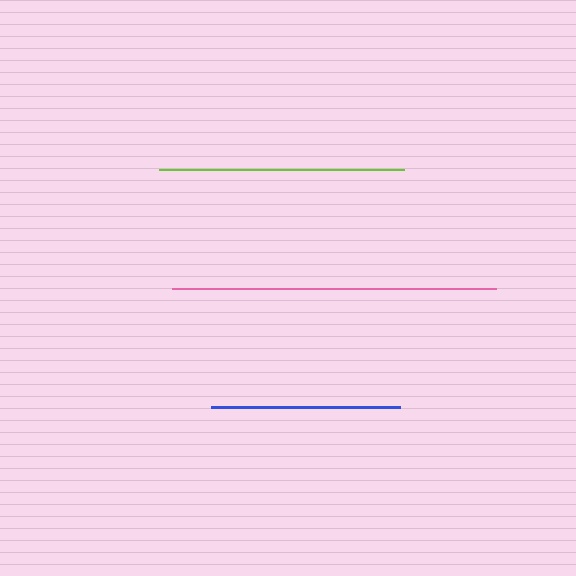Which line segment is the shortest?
The blue line is the shortest at approximately 189 pixels.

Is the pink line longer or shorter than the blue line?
The pink line is longer than the blue line.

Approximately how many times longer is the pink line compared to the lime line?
The pink line is approximately 1.3 times the length of the lime line.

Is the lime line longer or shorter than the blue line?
The lime line is longer than the blue line.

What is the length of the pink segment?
The pink segment is approximately 324 pixels long.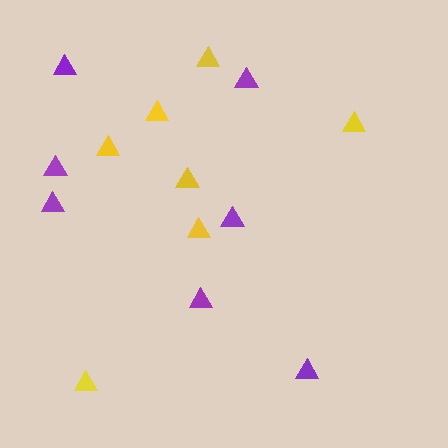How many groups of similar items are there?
There are 2 groups: one group of purple triangles (7) and one group of yellow triangles (7).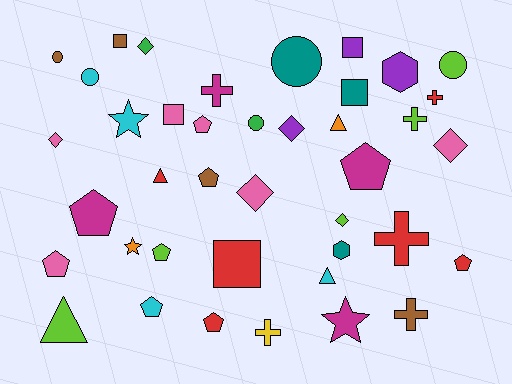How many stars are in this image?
There are 3 stars.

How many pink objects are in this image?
There are 6 pink objects.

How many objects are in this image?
There are 40 objects.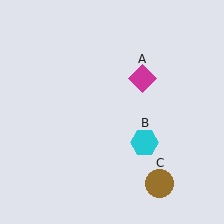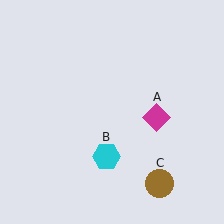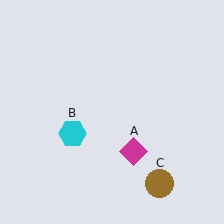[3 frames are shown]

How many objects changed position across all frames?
2 objects changed position: magenta diamond (object A), cyan hexagon (object B).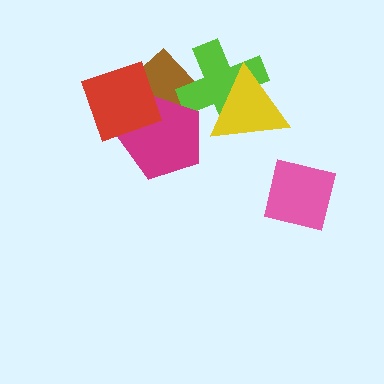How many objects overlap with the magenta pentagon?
3 objects overlap with the magenta pentagon.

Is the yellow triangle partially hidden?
No, no other shape covers it.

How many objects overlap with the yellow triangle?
1 object overlaps with the yellow triangle.